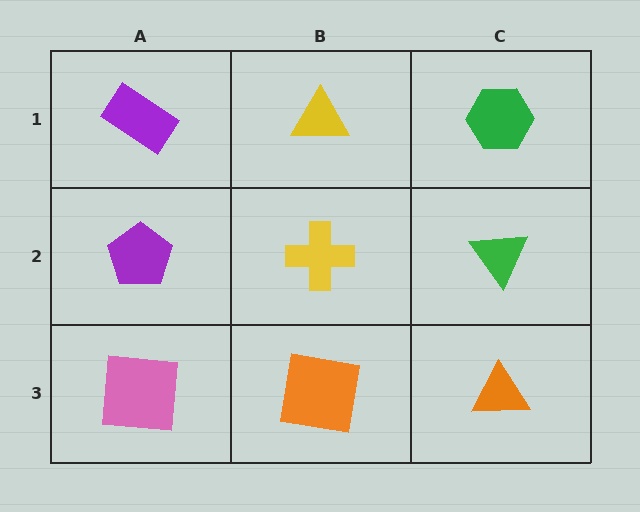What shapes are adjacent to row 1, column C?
A green triangle (row 2, column C), a yellow triangle (row 1, column B).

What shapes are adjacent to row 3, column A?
A purple pentagon (row 2, column A), an orange square (row 3, column B).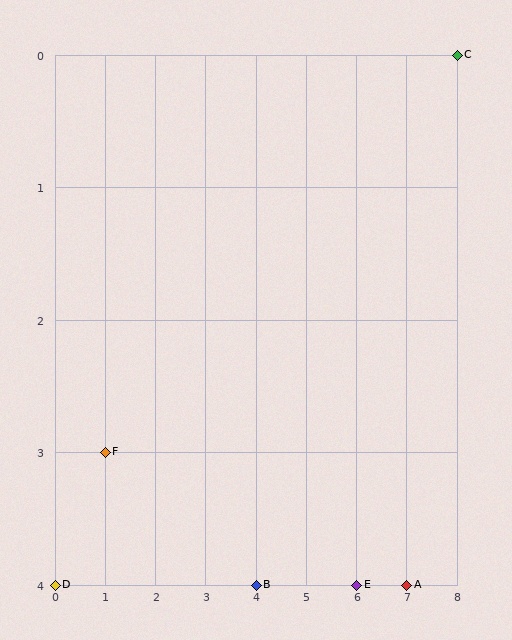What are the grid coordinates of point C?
Point C is at grid coordinates (8, 0).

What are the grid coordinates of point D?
Point D is at grid coordinates (0, 4).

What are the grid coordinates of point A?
Point A is at grid coordinates (7, 4).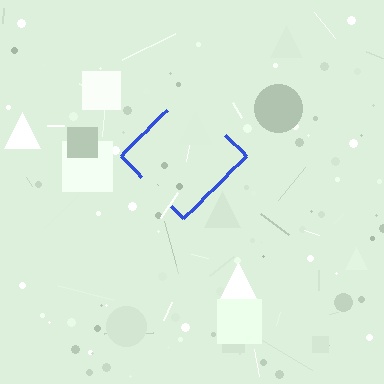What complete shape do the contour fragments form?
The contour fragments form a diamond.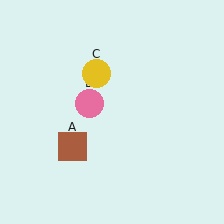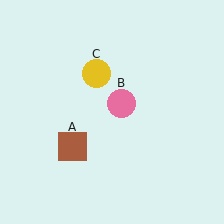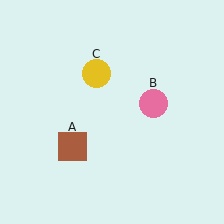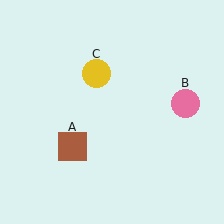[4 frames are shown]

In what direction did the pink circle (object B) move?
The pink circle (object B) moved right.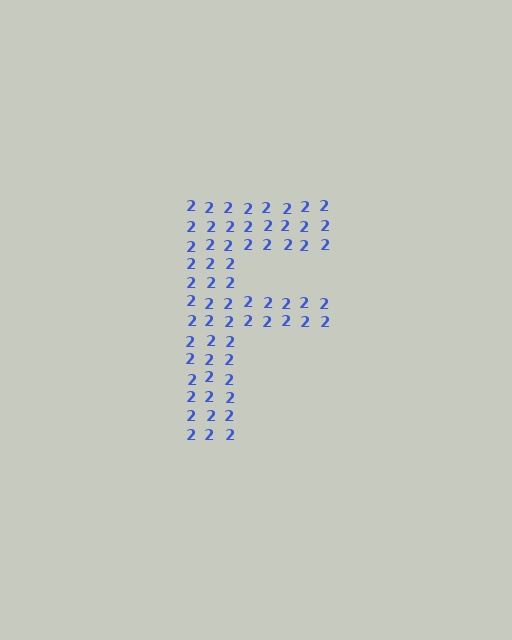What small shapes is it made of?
It is made of small digit 2's.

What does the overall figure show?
The overall figure shows the letter F.